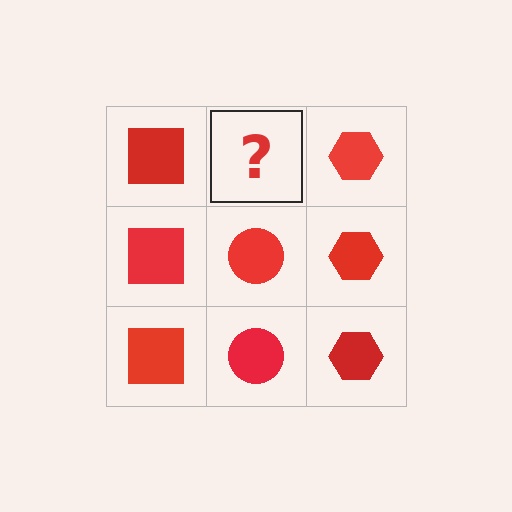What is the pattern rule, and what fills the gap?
The rule is that each column has a consistent shape. The gap should be filled with a red circle.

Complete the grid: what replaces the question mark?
The question mark should be replaced with a red circle.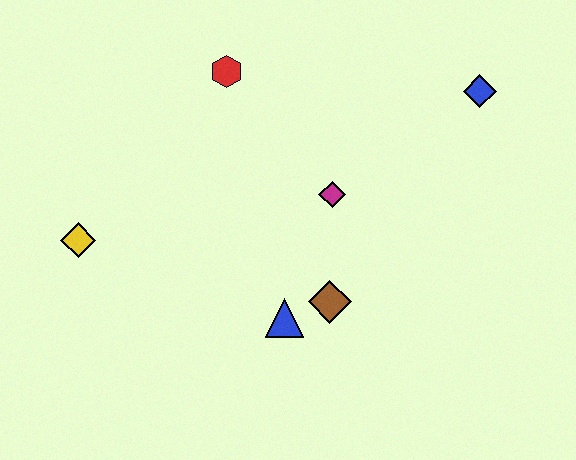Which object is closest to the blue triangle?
The brown diamond is closest to the blue triangle.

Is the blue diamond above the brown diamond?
Yes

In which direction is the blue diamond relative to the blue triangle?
The blue diamond is above the blue triangle.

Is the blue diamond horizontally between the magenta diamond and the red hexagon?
No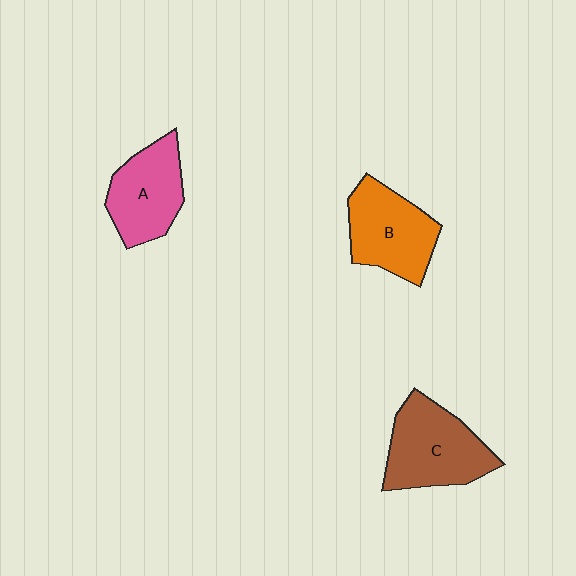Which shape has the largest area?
Shape C (brown).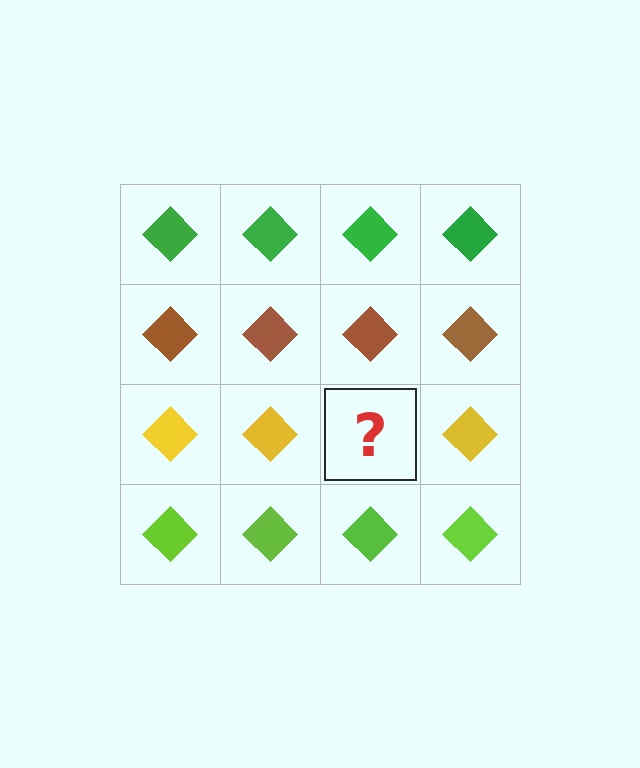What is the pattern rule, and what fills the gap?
The rule is that each row has a consistent color. The gap should be filled with a yellow diamond.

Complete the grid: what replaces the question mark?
The question mark should be replaced with a yellow diamond.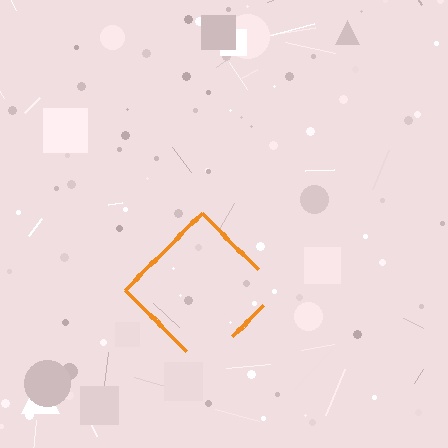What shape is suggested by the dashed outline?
The dashed outline suggests a diamond.